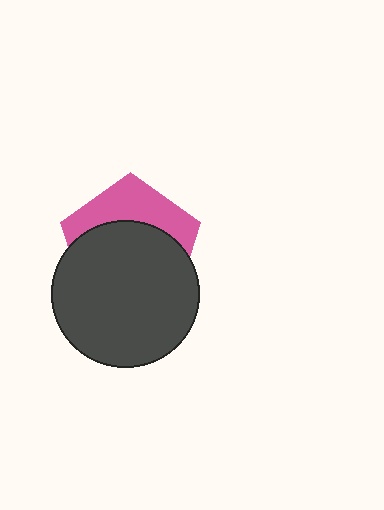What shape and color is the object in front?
The object in front is a dark gray circle.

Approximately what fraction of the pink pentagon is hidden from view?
Roughly 64% of the pink pentagon is hidden behind the dark gray circle.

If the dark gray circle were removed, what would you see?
You would see the complete pink pentagon.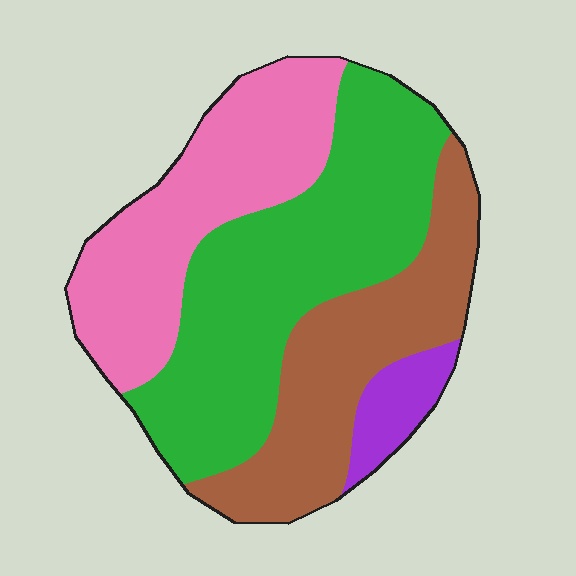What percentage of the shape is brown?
Brown covers around 25% of the shape.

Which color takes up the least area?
Purple, at roughly 5%.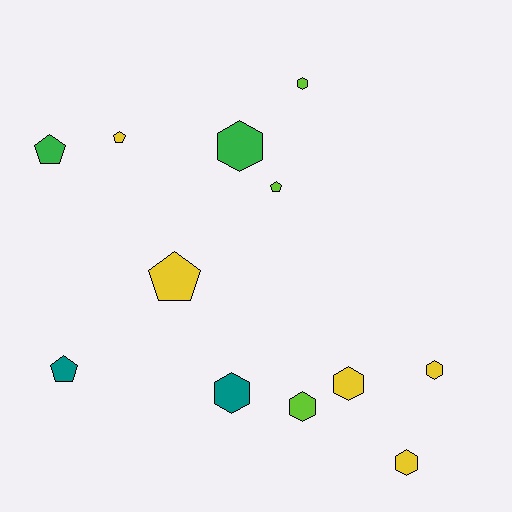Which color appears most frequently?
Yellow, with 5 objects.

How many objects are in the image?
There are 12 objects.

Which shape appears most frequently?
Hexagon, with 7 objects.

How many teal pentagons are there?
There is 1 teal pentagon.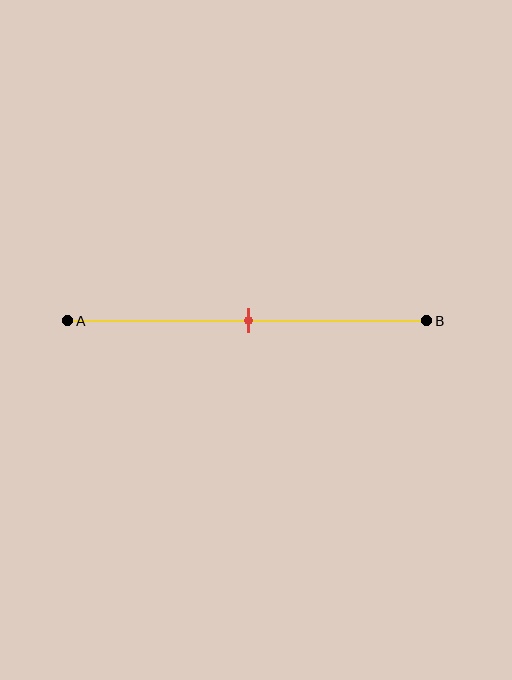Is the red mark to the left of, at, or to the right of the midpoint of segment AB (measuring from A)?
The red mark is approximately at the midpoint of segment AB.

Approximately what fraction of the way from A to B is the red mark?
The red mark is approximately 50% of the way from A to B.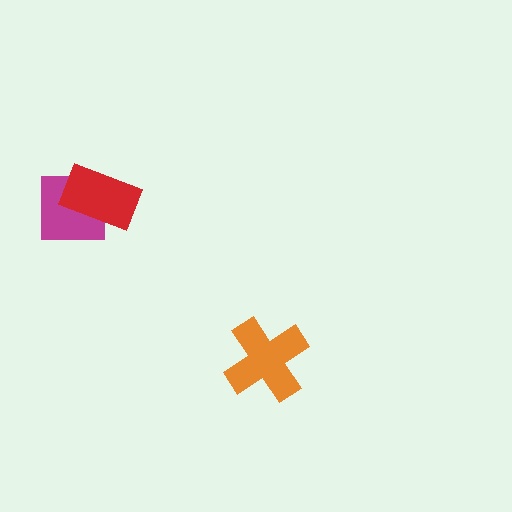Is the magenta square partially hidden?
Yes, it is partially covered by another shape.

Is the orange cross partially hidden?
No, no other shape covers it.